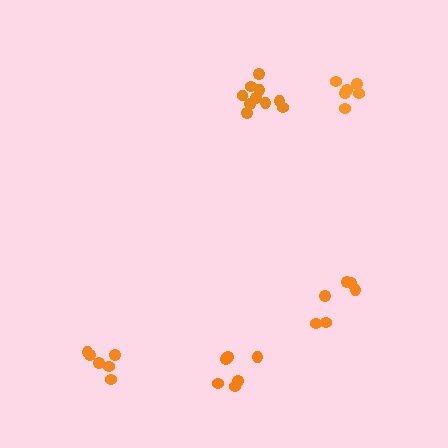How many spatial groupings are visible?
There are 5 spatial groupings.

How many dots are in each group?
Group 1: 6 dots, Group 2: 6 dots, Group 3: 6 dots, Group 4: 10 dots, Group 5: 6 dots (34 total).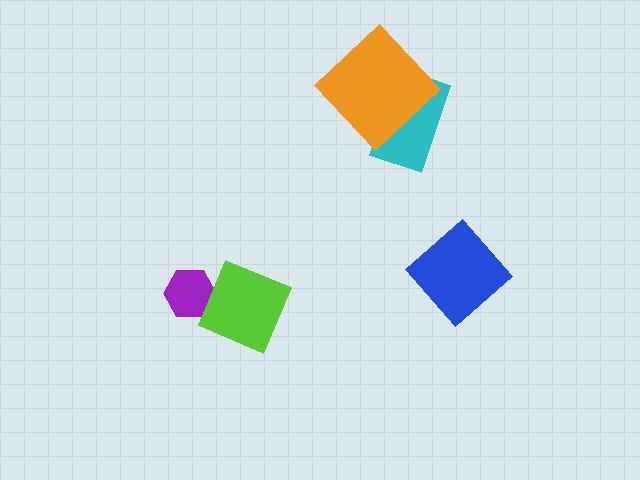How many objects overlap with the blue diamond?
0 objects overlap with the blue diamond.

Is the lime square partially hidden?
No, no other shape covers it.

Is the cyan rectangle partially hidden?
Yes, it is partially covered by another shape.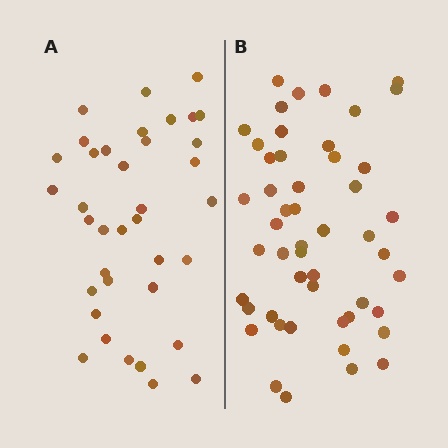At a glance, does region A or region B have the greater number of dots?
Region B (the right region) has more dots.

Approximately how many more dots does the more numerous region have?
Region B has approximately 15 more dots than region A.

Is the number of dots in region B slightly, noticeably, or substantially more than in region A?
Region B has noticeably more, but not dramatically so. The ratio is roughly 1.4 to 1.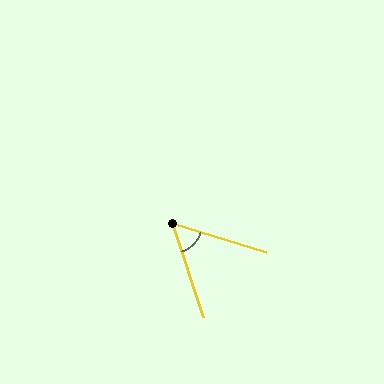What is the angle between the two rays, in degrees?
Approximately 55 degrees.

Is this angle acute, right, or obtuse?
It is acute.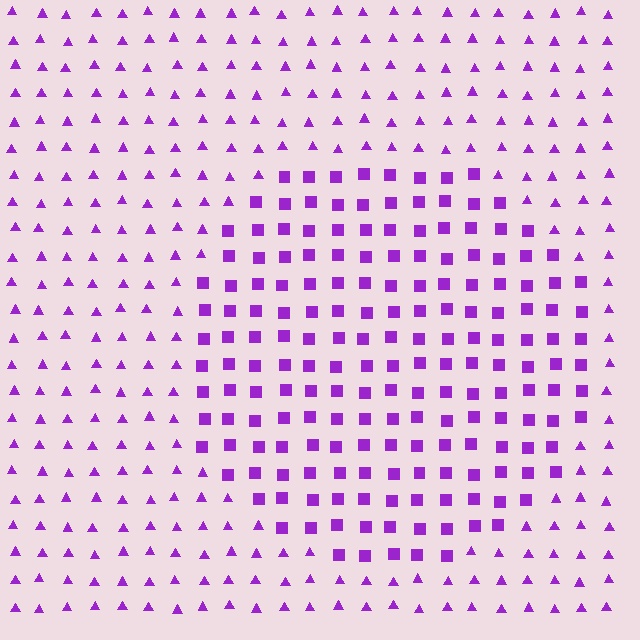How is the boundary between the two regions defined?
The boundary is defined by a change in element shape: squares inside vs. triangles outside. All elements share the same color and spacing.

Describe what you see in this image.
The image is filled with small purple elements arranged in a uniform grid. A circle-shaped region contains squares, while the surrounding area contains triangles. The boundary is defined purely by the change in element shape.